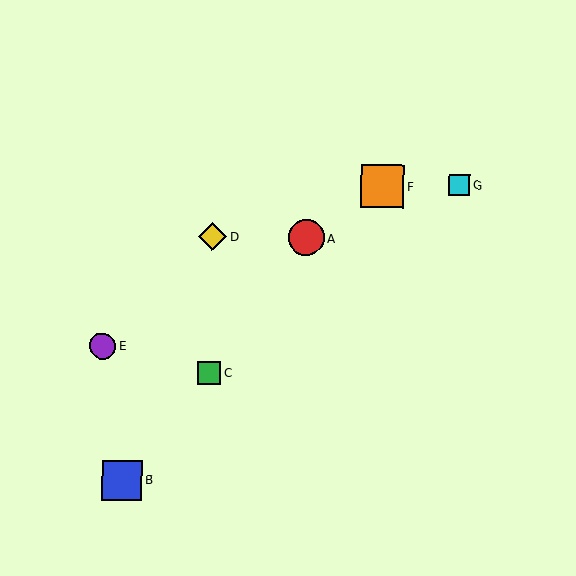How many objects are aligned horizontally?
2 objects (A, D) are aligned horizontally.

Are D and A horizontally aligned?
Yes, both are at y≈237.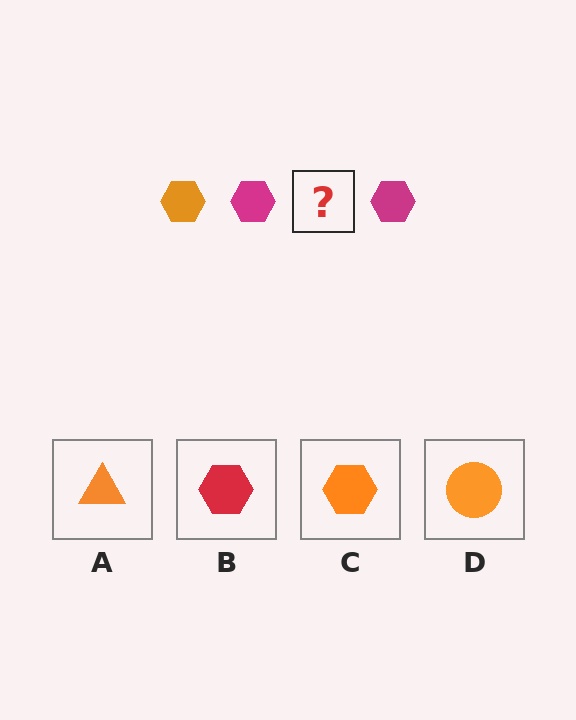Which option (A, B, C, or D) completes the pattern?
C.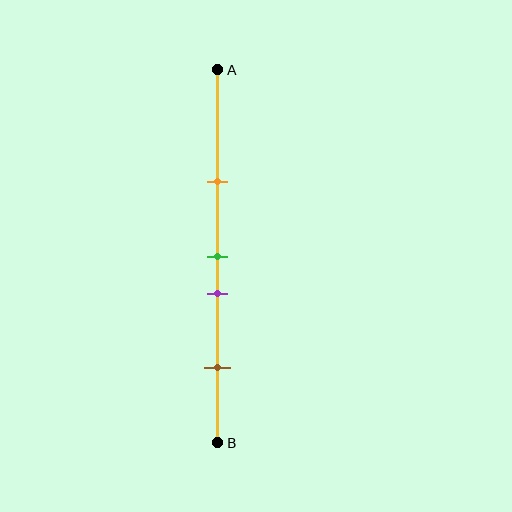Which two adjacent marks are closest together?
The green and purple marks are the closest adjacent pair.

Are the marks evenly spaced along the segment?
No, the marks are not evenly spaced.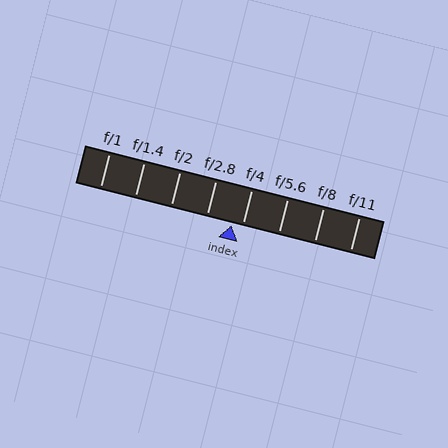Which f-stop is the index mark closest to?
The index mark is closest to f/4.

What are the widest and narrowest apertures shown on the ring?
The widest aperture shown is f/1 and the narrowest is f/11.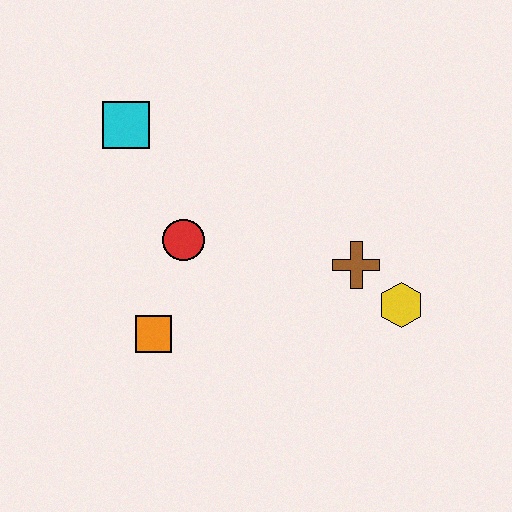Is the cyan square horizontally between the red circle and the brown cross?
No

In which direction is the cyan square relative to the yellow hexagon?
The cyan square is to the left of the yellow hexagon.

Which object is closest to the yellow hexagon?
The brown cross is closest to the yellow hexagon.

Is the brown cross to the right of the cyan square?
Yes